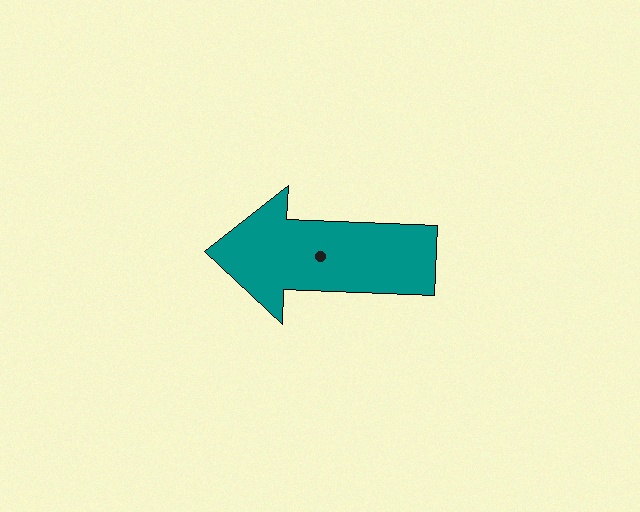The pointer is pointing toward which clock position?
Roughly 9 o'clock.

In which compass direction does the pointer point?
West.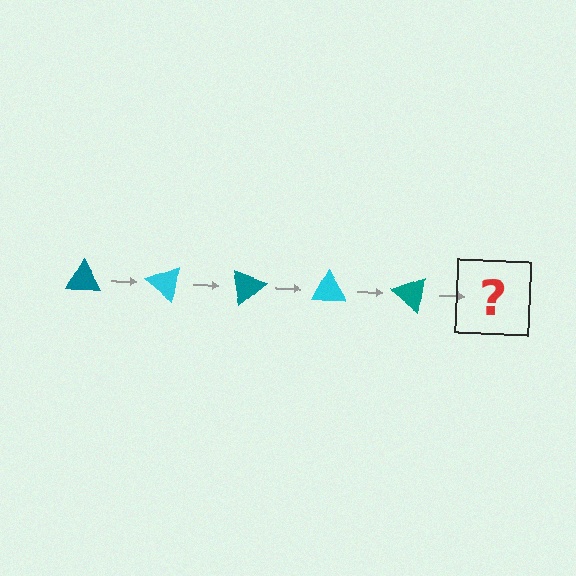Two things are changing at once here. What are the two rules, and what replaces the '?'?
The two rules are that it rotates 40 degrees each step and the color cycles through teal and cyan. The '?' should be a cyan triangle, rotated 200 degrees from the start.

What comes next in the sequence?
The next element should be a cyan triangle, rotated 200 degrees from the start.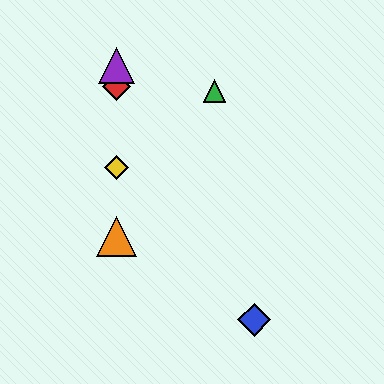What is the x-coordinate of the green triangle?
The green triangle is at x≈215.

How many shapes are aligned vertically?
4 shapes (the red diamond, the yellow diamond, the purple triangle, the orange triangle) are aligned vertically.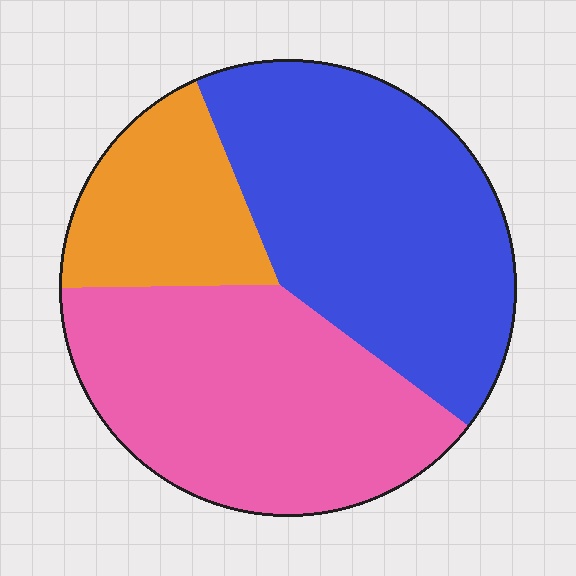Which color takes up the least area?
Orange, at roughly 20%.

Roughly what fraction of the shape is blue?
Blue covers about 45% of the shape.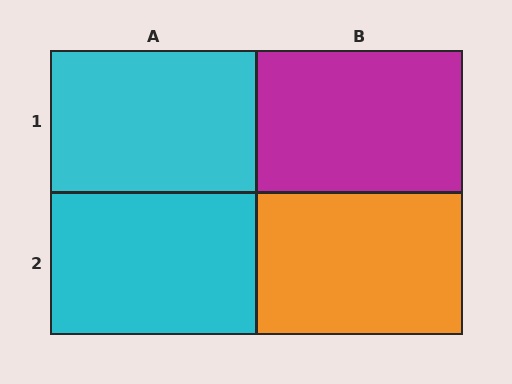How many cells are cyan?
2 cells are cyan.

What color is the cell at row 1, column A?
Cyan.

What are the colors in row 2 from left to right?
Cyan, orange.